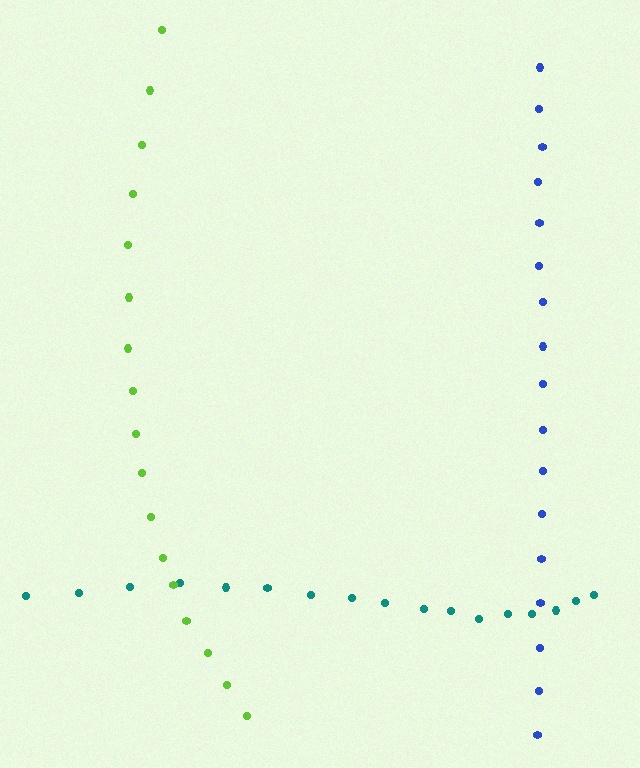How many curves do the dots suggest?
There are 3 distinct paths.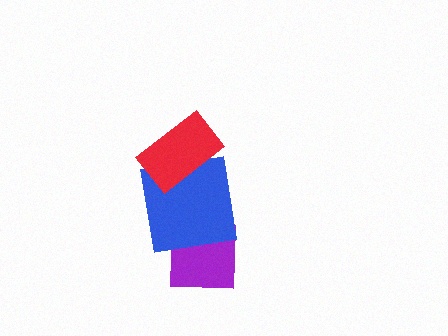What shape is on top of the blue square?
The red rectangle is on top of the blue square.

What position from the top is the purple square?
The purple square is 3rd from the top.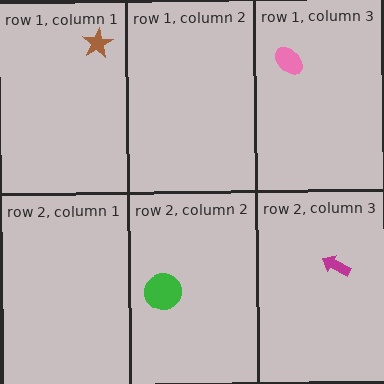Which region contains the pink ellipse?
The row 1, column 3 region.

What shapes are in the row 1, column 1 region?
The brown star.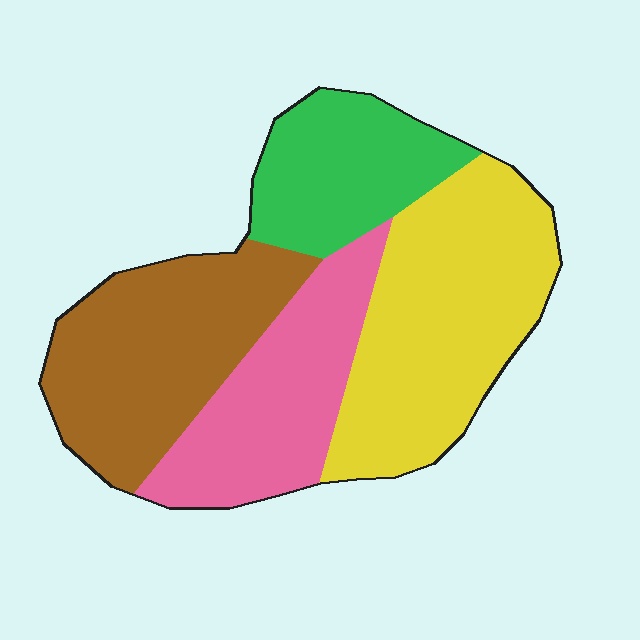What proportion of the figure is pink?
Pink takes up about one fifth (1/5) of the figure.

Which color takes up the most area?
Yellow, at roughly 35%.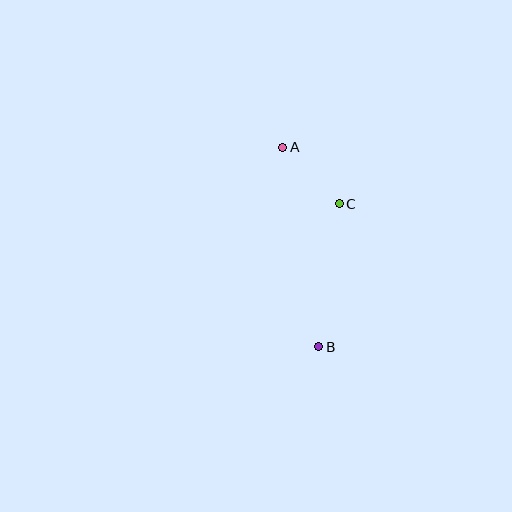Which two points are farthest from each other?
Points A and B are farthest from each other.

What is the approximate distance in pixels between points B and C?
The distance between B and C is approximately 144 pixels.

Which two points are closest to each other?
Points A and C are closest to each other.